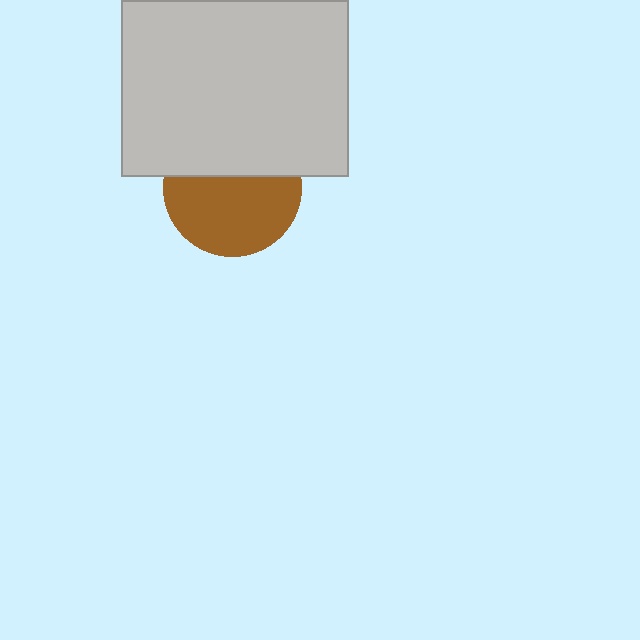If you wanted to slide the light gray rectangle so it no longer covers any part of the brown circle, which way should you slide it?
Slide it up — that is the most direct way to separate the two shapes.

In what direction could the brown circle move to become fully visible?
The brown circle could move down. That would shift it out from behind the light gray rectangle entirely.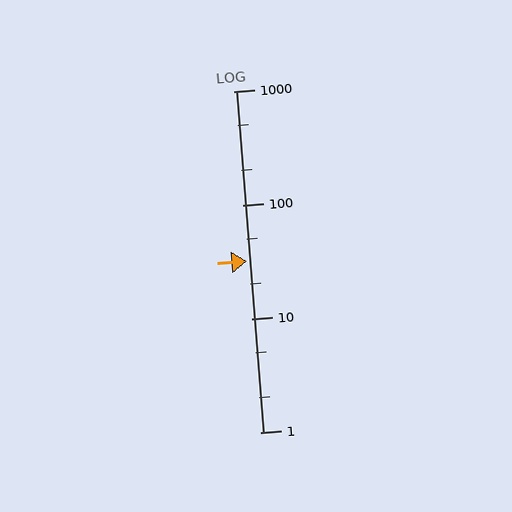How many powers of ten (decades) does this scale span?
The scale spans 3 decades, from 1 to 1000.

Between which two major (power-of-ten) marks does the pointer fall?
The pointer is between 10 and 100.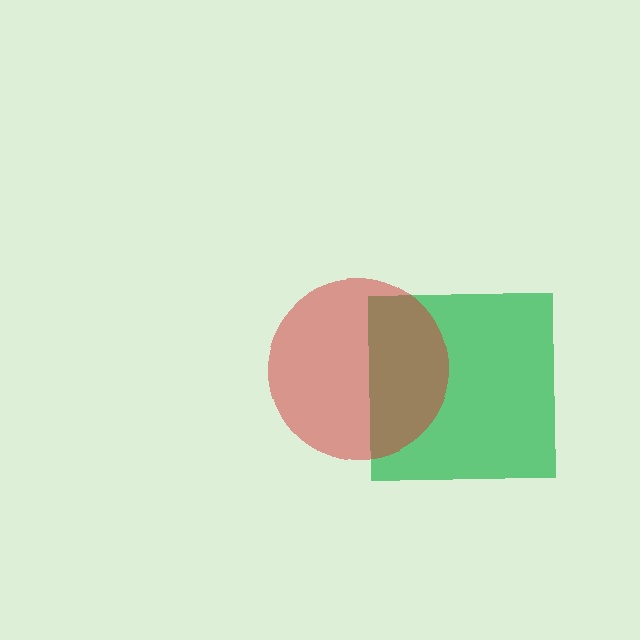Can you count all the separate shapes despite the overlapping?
Yes, there are 2 separate shapes.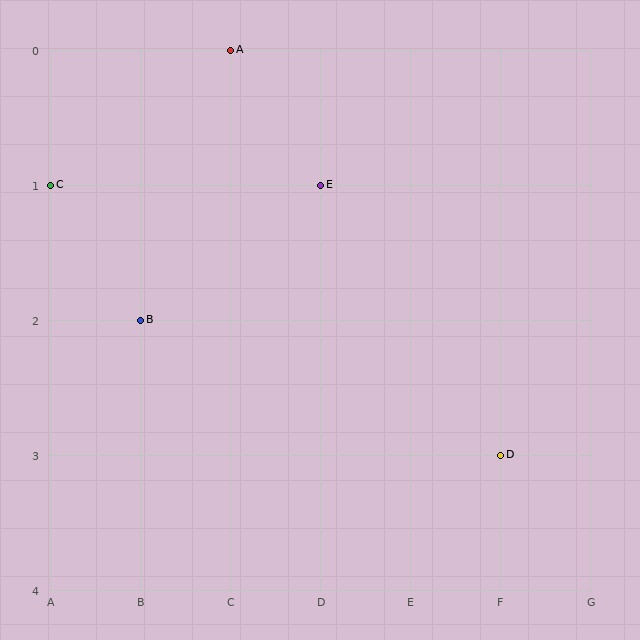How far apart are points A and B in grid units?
Points A and B are 1 column and 2 rows apart (about 2.2 grid units diagonally).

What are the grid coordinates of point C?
Point C is at grid coordinates (A, 1).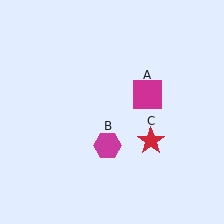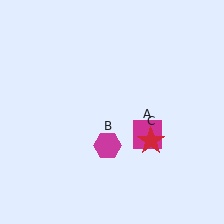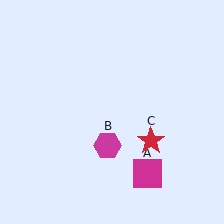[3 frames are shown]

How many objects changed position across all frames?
1 object changed position: magenta square (object A).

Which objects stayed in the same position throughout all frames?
Magenta hexagon (object B) and red star (object C) remained stationary.